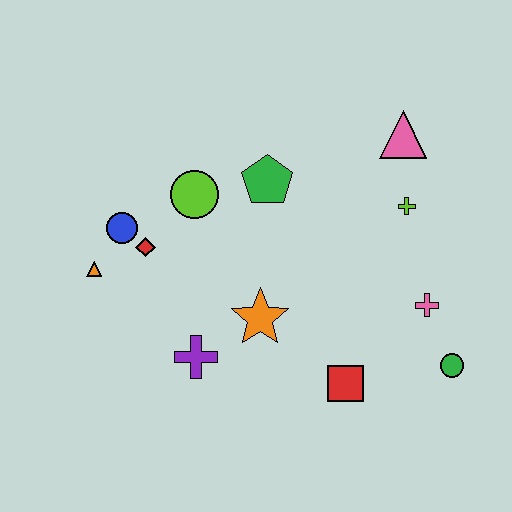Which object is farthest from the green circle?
The orange triangle is farthest from the green circle.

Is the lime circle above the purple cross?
Yes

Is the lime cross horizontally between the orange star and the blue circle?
No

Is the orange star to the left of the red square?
Yes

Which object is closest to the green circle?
The pink cross is closest to the green circle.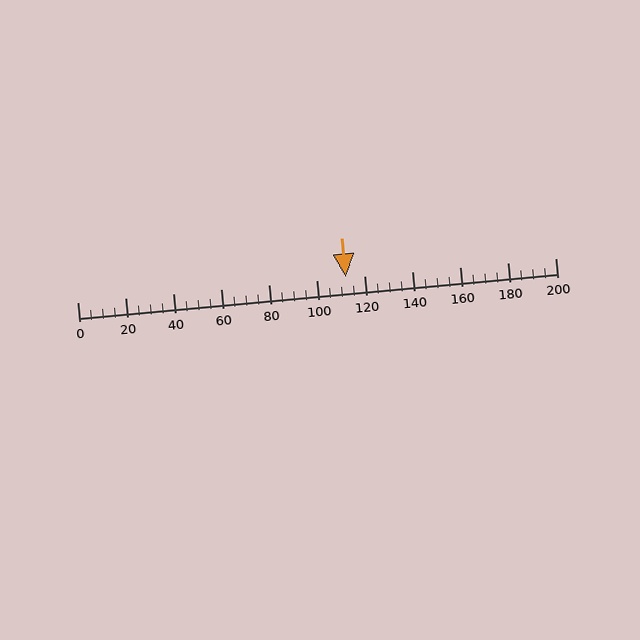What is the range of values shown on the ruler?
The ruler shows values from 0 to 200.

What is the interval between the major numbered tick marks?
The major tick marks are spaced 20 units apart.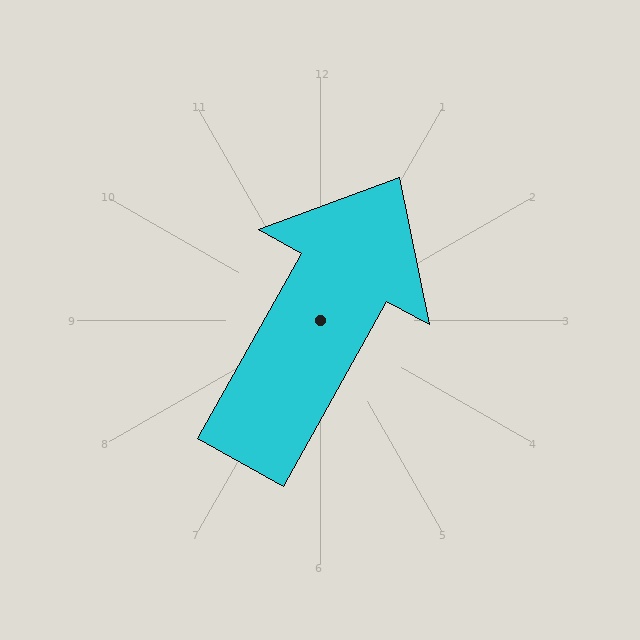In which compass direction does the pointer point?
Northeast.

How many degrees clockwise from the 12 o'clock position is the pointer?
Approximately 29 degrees.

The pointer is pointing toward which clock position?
Roughly 1 o'clock.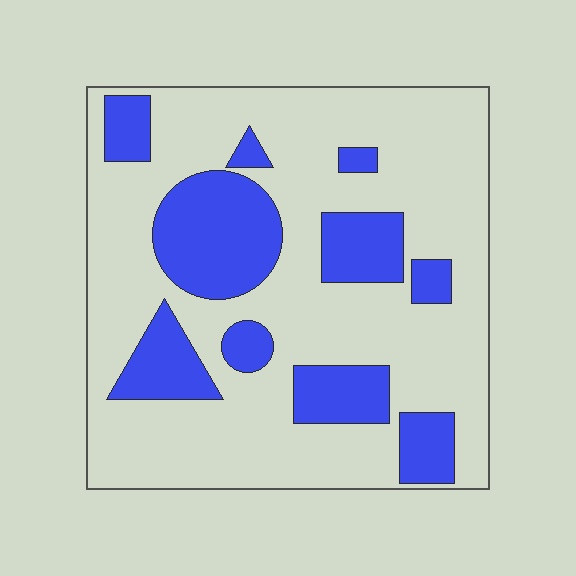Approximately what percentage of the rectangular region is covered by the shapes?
Approximately 25%.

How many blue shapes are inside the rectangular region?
10.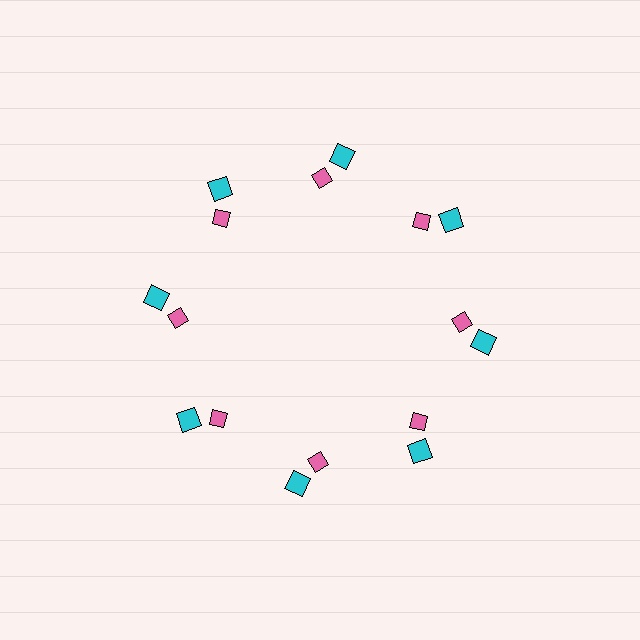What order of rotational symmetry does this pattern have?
This pattern has 8-fold rotational symmetry.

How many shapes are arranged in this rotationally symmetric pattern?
There are 16 shapes, arranged in 8 groups of 2.